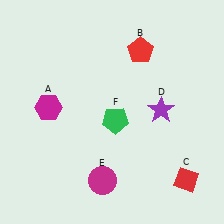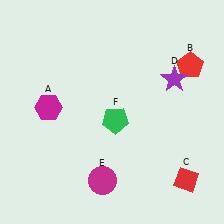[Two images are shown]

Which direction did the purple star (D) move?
The purple star (D) moved up.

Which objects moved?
The objects that moved are: the red pentagon (B), the purple star (D).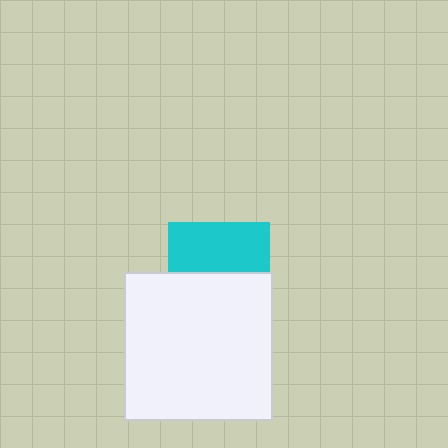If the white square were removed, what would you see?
You would see the complete cyan square.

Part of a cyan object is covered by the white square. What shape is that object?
It is a square.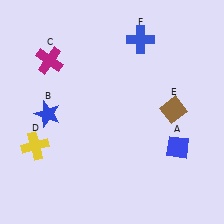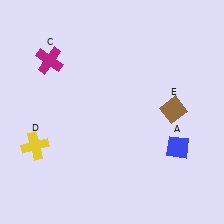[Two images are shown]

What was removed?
The blue cross (F), the blue star (B) were removed in Image 2.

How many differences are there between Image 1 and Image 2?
There are 2 differences between the two images.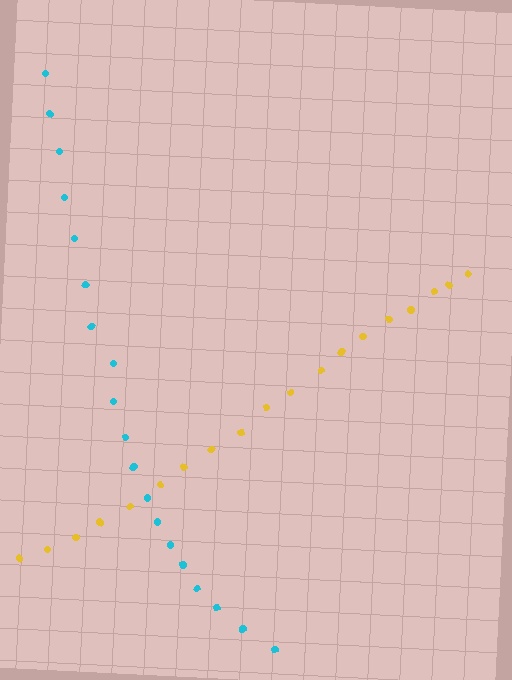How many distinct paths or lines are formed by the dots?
There are 2 distinct paths.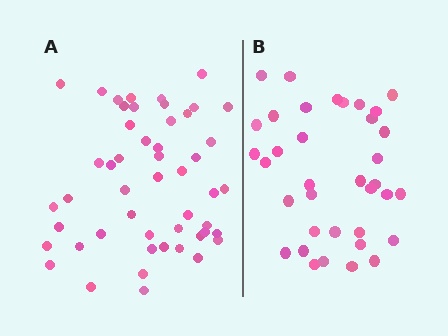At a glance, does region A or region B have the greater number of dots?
Region A (the left region) has more dots.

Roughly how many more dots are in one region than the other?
Region A has approximately 15 more dots than region B.